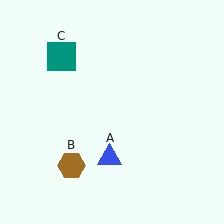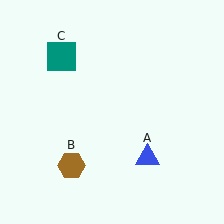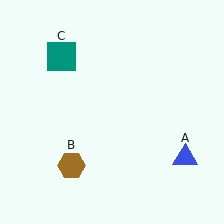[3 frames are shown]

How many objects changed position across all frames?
1 object changed position: blue triangle (object A).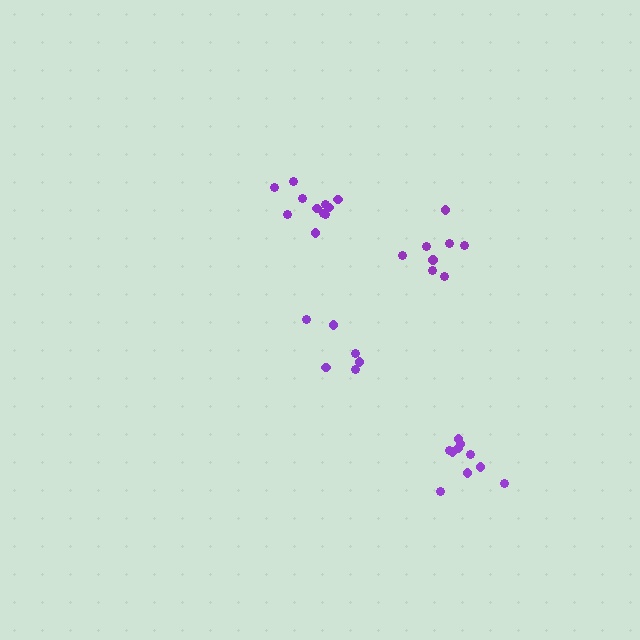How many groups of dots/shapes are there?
There are 4 groups.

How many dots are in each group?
Group 1: 11 dots, Group 2: 10 dots, Group 3: 6 dots, Group 4: 8 dots (35 total).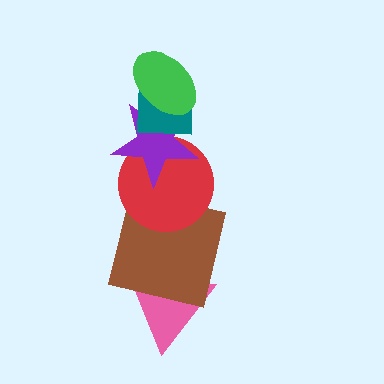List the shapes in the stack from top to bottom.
From top to bottom: the green ellipse, the teal square, the purple star, the red circle, the brown square, the pink triangle.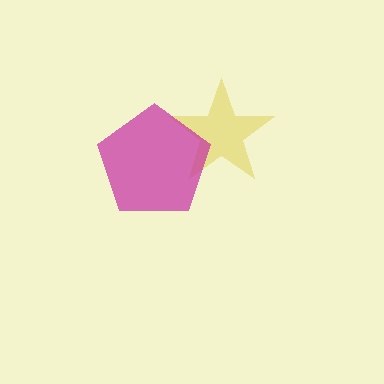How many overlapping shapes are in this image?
There are 2 overlapping shapes in the image.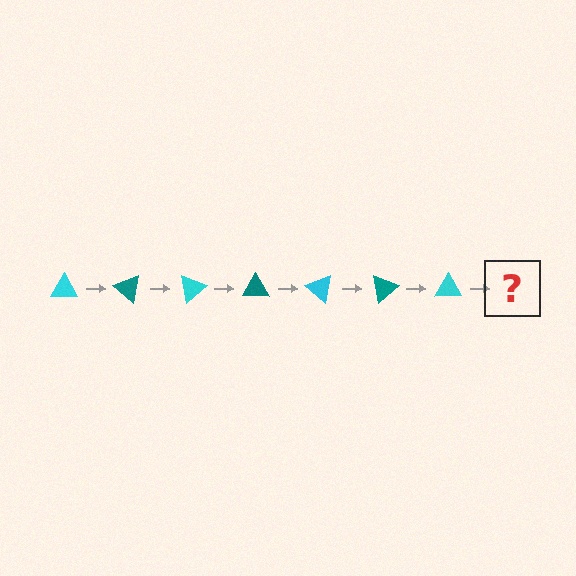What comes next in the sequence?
The next element should be a teal triangle, rotated 280 degrees from the start.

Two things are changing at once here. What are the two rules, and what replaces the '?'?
The two rules are that it rotates 40 degrees each step and the color cycles through cyan and teal. The '?' should be a teal triangle, rotated 280 degrees from the start.